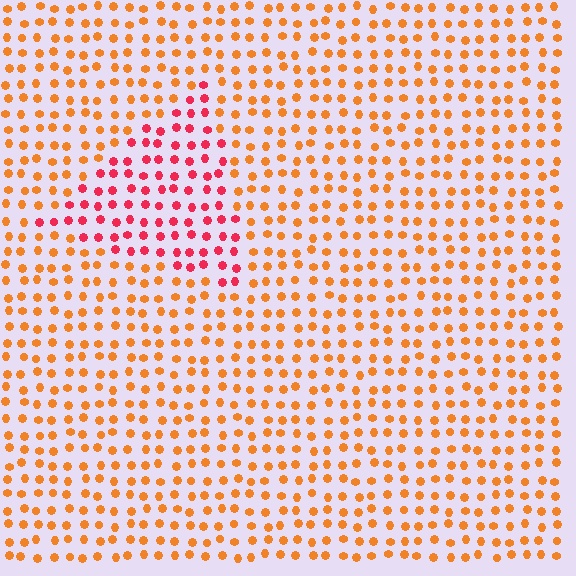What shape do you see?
I see a triangle.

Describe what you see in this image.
The image is filled with small orange elements in a uniform arrangement. A triangle-shaped region is visible where the elements are tinted to a slightly different hue, forming a subtle color boundary.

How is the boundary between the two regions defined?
The boundary is defined purely by a slight shift in hue (about 41 degrees). Spacing, size, and orientation are identical on both sides.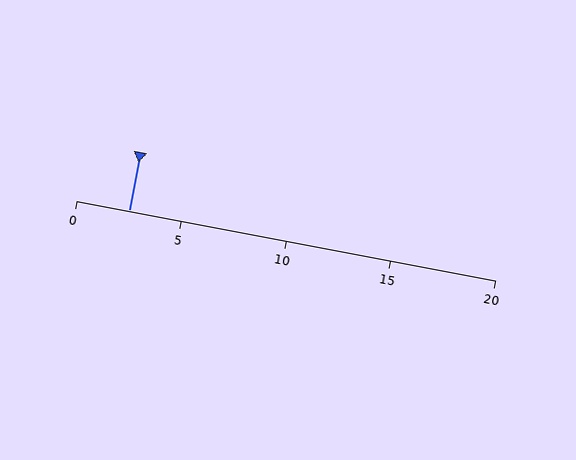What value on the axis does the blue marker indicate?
The marker indicates approximately 2.5.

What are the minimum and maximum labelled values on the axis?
The axis runs from 0 to 20.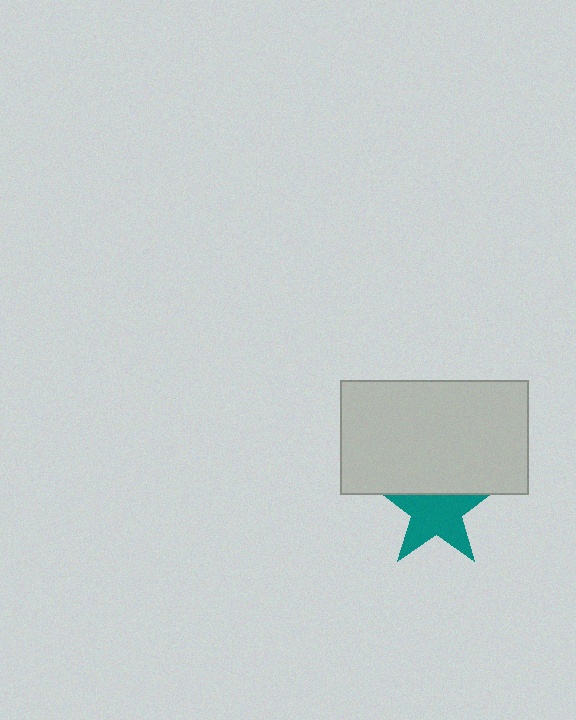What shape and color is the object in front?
The object in front is a light gray rectangle.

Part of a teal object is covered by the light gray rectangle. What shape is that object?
It is a star.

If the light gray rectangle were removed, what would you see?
You would see the complete teal star.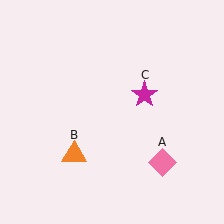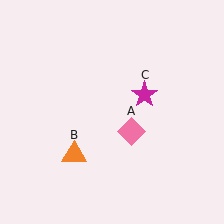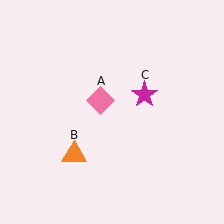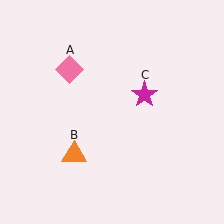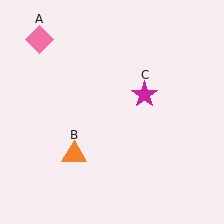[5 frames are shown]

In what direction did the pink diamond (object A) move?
The pink diamond (object A) moved up and to the left.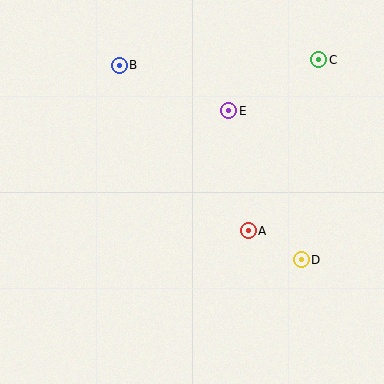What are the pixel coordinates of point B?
Point B is at (119, 65).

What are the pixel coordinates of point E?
Point E is at (229, 111).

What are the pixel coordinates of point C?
Point C is at (319, 60).